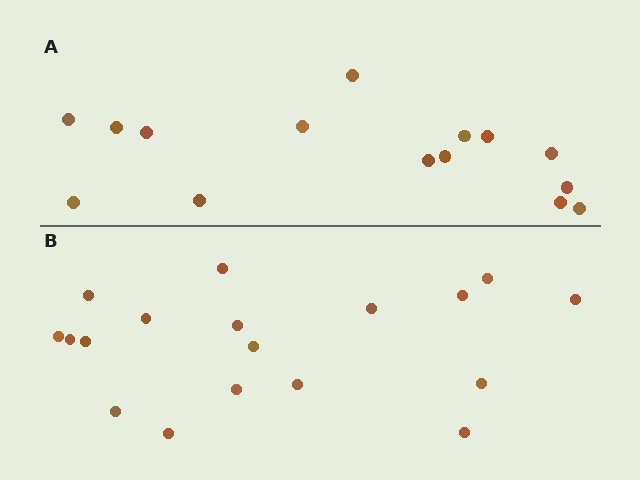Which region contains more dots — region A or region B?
Region B (the bottom region) has more dots.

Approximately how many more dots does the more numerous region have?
Region B has just a few more — roughly 2 or 3 more dots than region A.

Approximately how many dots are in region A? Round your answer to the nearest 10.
About 20 dots. (The exact count is 15, which rounds to 20.)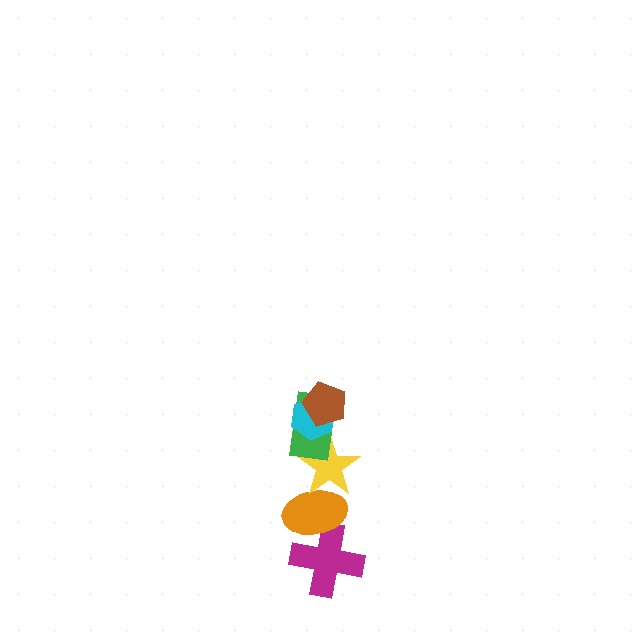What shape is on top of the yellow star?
The green rectangle is on top of the yellow star.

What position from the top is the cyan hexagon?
The cyan hexagon is 2nd from the top.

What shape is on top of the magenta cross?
The orange ellipse is on top of the magenta cross.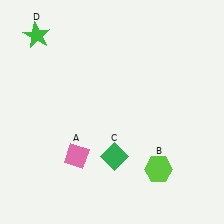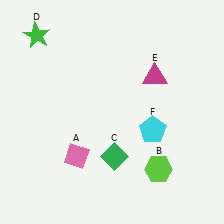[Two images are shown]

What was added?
A magenta triangle (E), a cyan pentagon (F) were added in Image 2.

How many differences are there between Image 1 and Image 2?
There are 2 differences between the two images.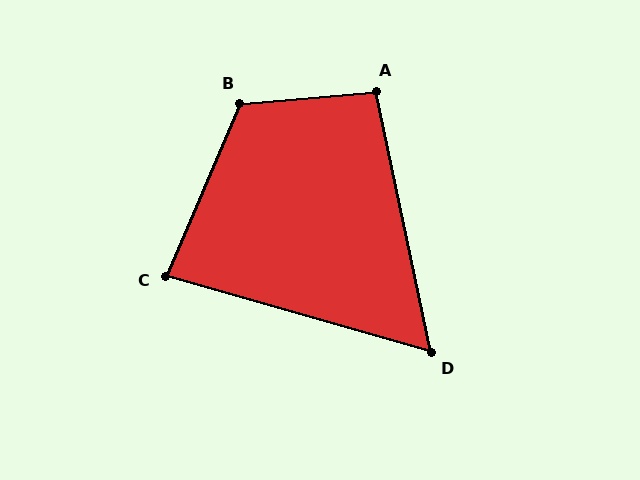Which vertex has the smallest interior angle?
D, at approximately 62 degrees.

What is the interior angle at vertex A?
Approximately 97 degrees (obtuse).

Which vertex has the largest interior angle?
B, at approximately 118 degrees.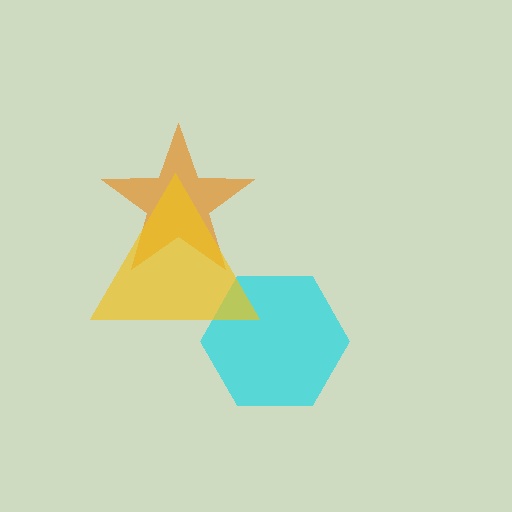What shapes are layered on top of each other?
The layered shapes are: a cyan hexagon, an orange star, a yellow triangle.